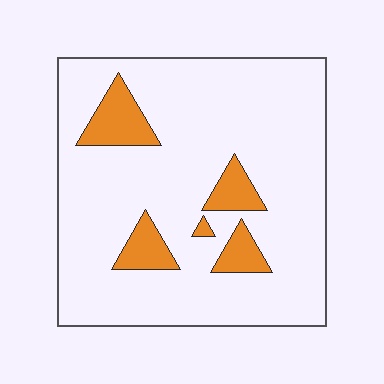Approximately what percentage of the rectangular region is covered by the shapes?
Approximately 15%.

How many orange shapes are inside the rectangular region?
5.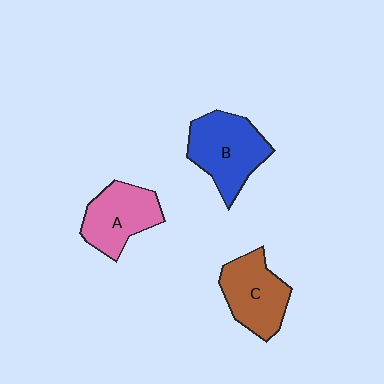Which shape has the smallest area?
Shape A (pink).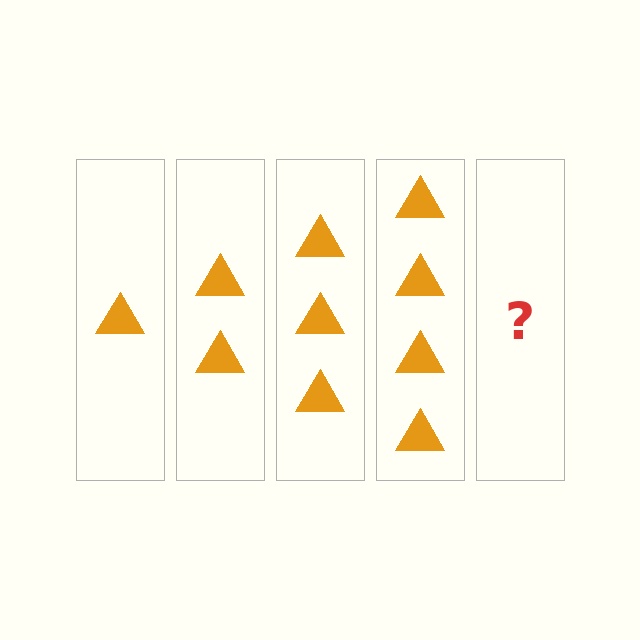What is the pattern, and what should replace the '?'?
The pattern is that each step adds one more triangle. The '?' should be 5 triangles.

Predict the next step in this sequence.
The next step is 5 triangles.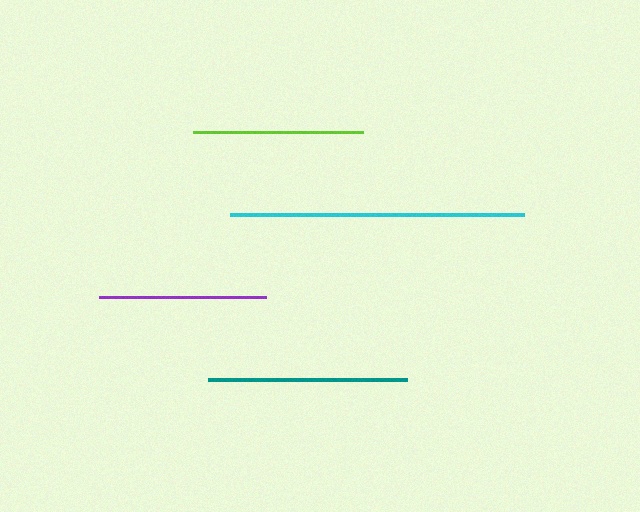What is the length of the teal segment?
The teal segment is approximately 199 pixels long.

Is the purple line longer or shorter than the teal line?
The teal line is longer than the purple line.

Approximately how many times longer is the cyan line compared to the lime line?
The cyan line is approximately 1.7 times the length of the lime line.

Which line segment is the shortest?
The purple line is the shortest at approximately 167 pixels.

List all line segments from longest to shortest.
From longest to shortest: cyan, teal, lime, purple.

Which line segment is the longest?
The cyan line is the longest at approximately 295 pixels.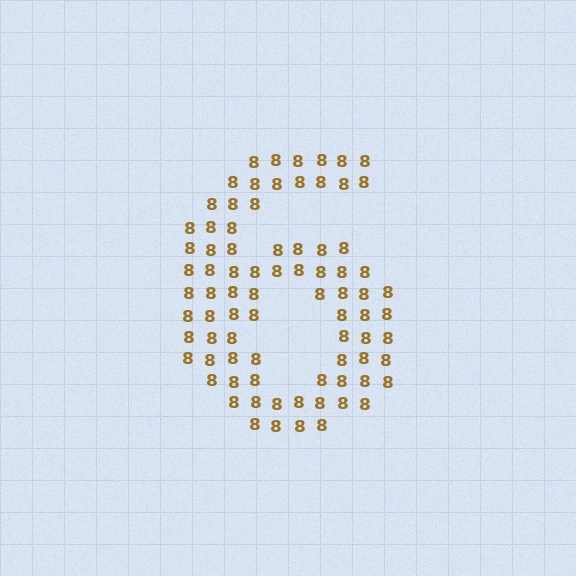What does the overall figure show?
The overall figure shows the digit 6.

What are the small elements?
The small elements are digit 8's.